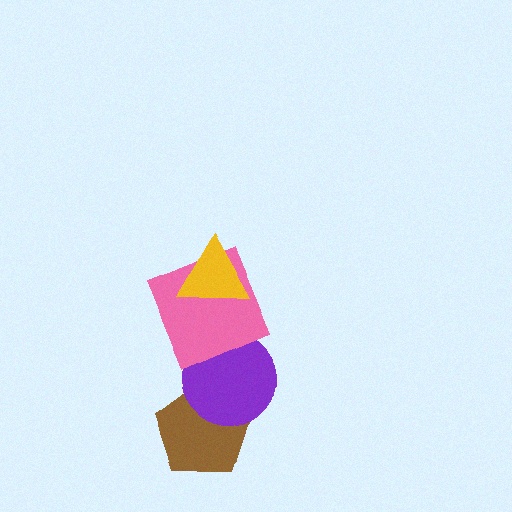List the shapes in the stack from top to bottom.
From top to bottom: the yellow triangle, the pink square, the purple circle, the brown pentagon.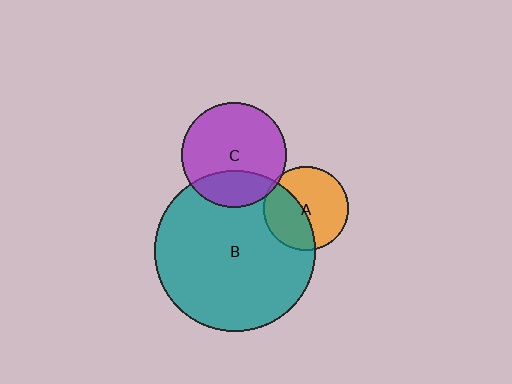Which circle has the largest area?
Circle B (teal).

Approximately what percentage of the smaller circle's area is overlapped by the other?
Approximately 40%.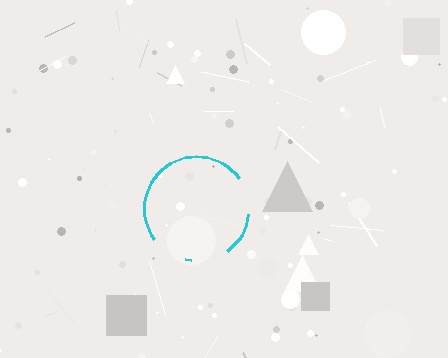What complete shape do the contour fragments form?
The contour fragments form a circle.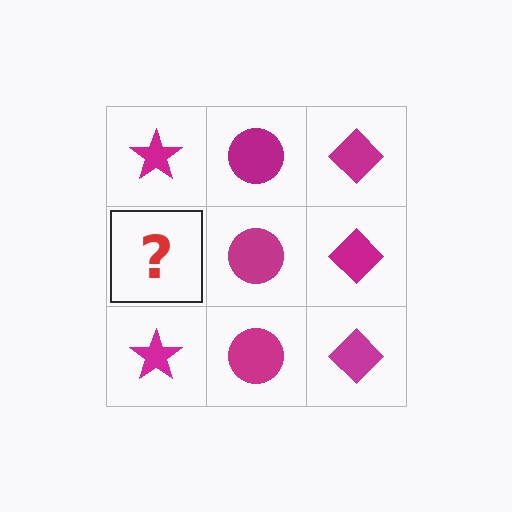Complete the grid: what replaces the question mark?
The question mark should be replaced with a magenta star.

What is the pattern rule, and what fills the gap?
The rule is that each column has a consistent shape. The gap should be filled with a magenta star.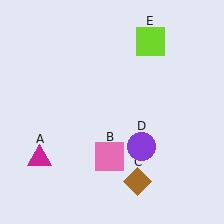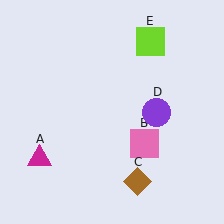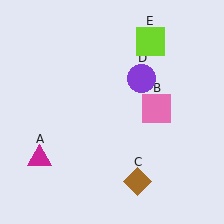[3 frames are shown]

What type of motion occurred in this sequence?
The pink square (object B), purple circle (object D) rotated counterclockwise around the center of the scene.